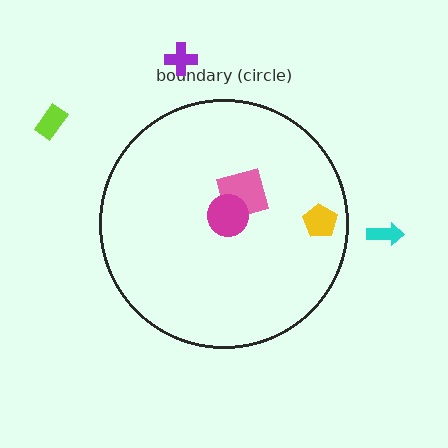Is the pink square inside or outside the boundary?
Inside.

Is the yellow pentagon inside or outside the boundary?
Inside.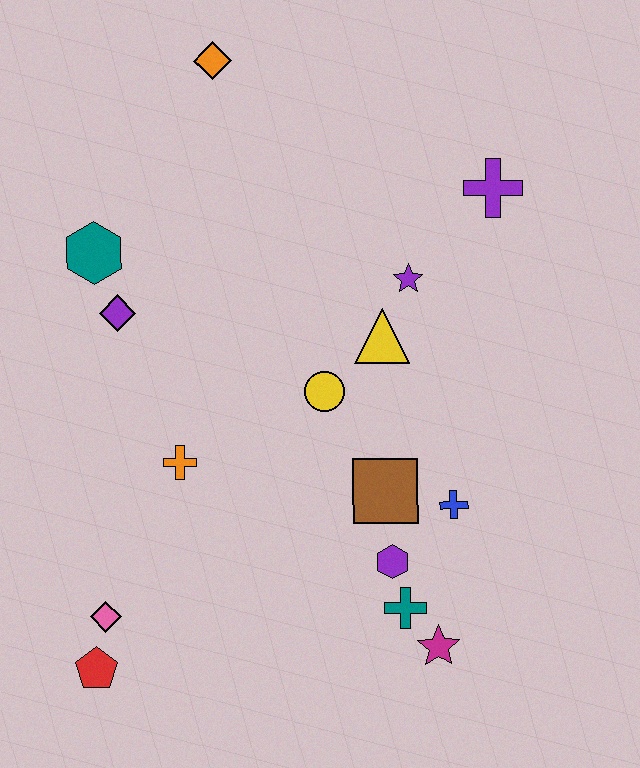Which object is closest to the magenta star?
The teal cross is closest to the magenta star.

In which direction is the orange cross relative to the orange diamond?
The orange cross is below the orange diamond.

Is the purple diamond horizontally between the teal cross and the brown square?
No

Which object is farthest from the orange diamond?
The magenta star is farthest from the orange diamond.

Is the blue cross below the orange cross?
Yes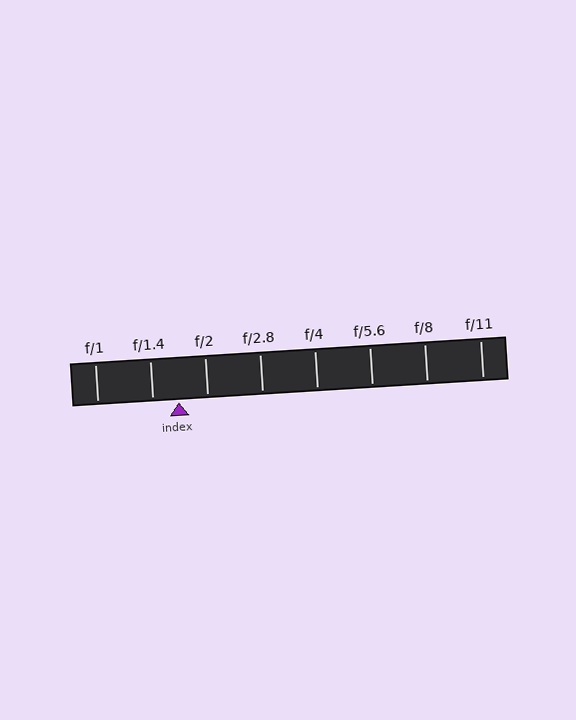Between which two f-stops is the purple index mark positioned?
The index mark is between f/1.4 and f/2.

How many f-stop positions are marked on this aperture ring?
There are 8 f-stop positions marked.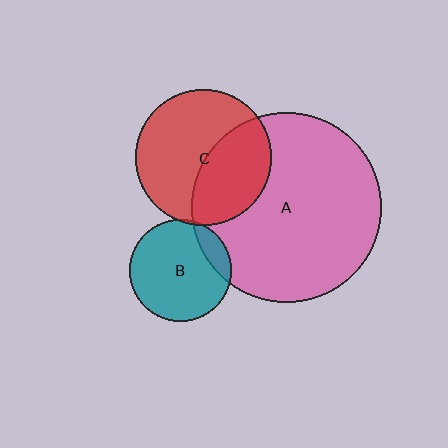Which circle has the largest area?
Circle A (pink).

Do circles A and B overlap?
Yes.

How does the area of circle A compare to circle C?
Approximately 2.0 times.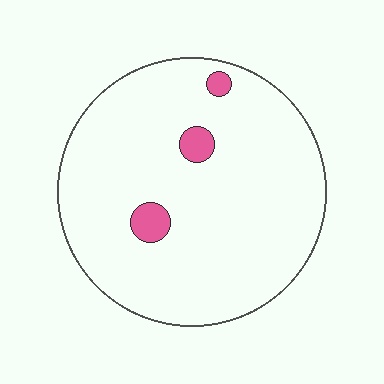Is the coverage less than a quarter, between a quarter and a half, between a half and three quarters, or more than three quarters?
Less than a quarter.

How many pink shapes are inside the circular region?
3.